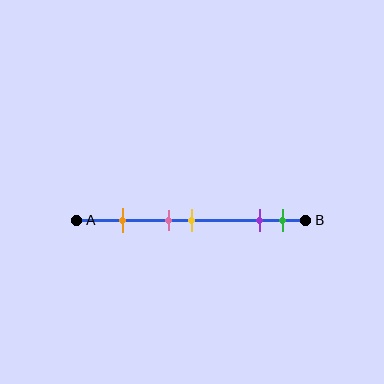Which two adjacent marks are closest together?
The pink and yellow marks are the closest adjacent pair.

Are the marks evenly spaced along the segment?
No, the marks are not evenly spaced.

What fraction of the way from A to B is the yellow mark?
The yellow mark is approximately 50% (0.5) of the way from A to B.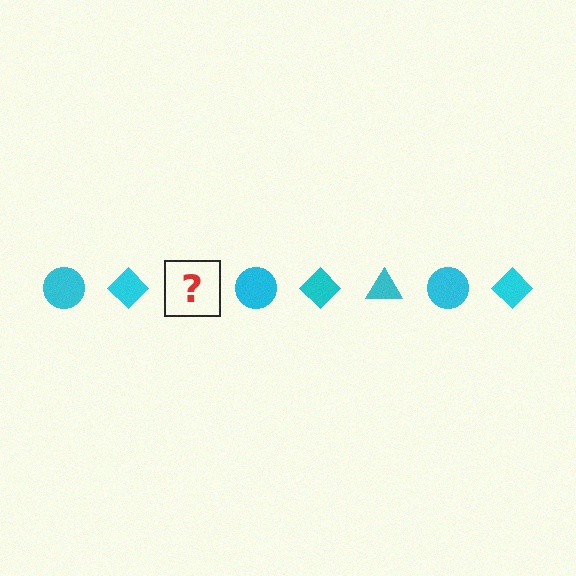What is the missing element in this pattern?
The missing element is a cyan triangle.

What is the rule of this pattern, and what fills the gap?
The rule is that the pattern cycles through circle, diamond, triangle shapes in cyan. The gap should be filled with a cyan triangle.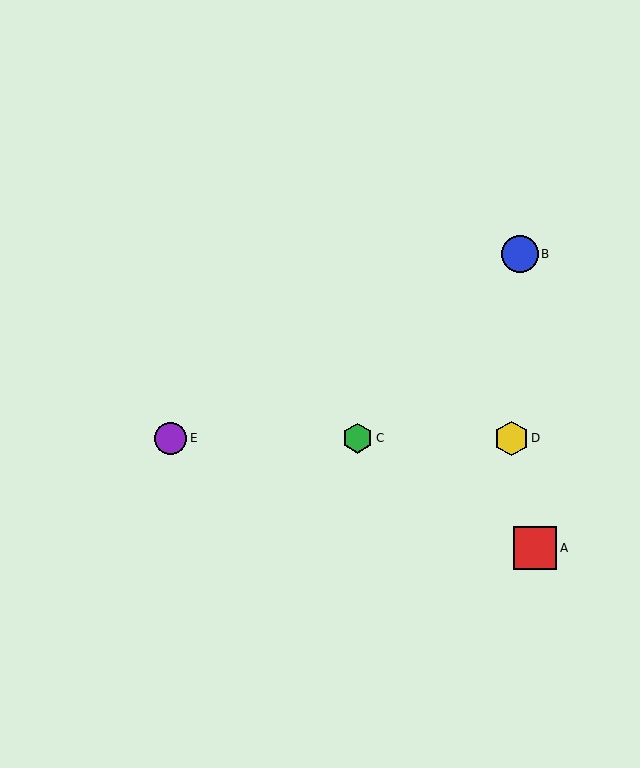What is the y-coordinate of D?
Object D is at y≈438.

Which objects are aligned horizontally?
Objects C, D, E are aligned horizontally.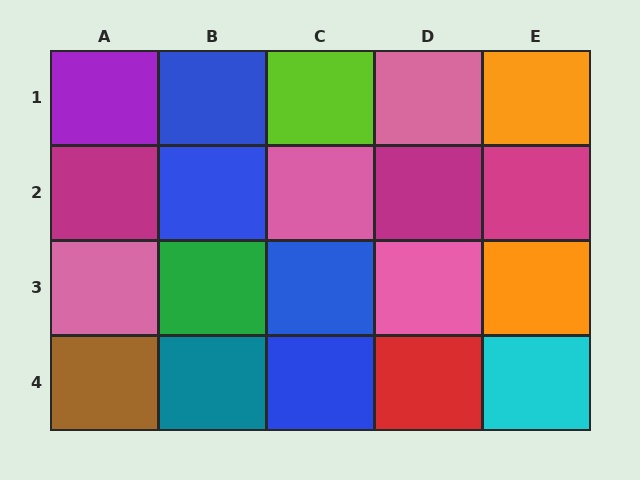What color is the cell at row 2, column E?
Magenta.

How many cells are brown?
1 cell is brown.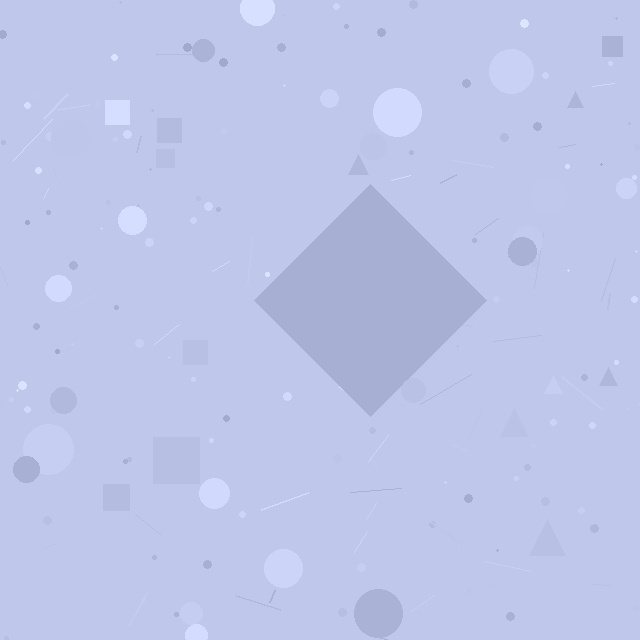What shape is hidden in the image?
A diamond is hidden in the image.